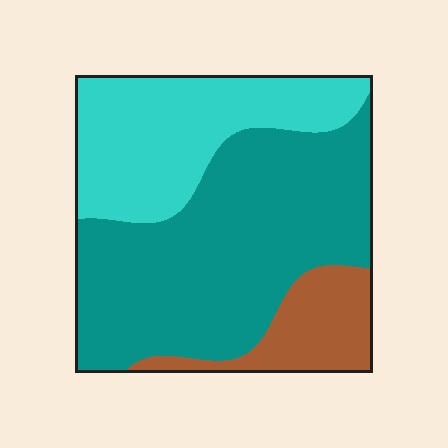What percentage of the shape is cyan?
Cyan covers about 30% of the shape.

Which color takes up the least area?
Brown, at roughly 15%.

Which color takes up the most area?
Teal, at roughly 55%.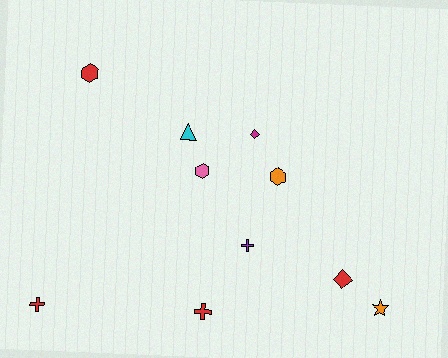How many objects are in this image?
There are 10 objects.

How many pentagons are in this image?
There are no pentagons.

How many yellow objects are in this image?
There are no yellow objects.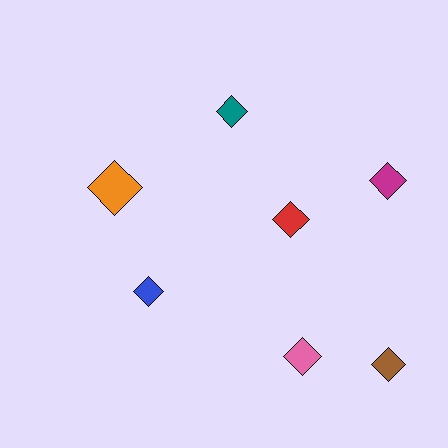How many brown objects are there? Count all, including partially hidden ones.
There is 1 brown object.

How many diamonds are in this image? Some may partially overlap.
There are 7 diamonds.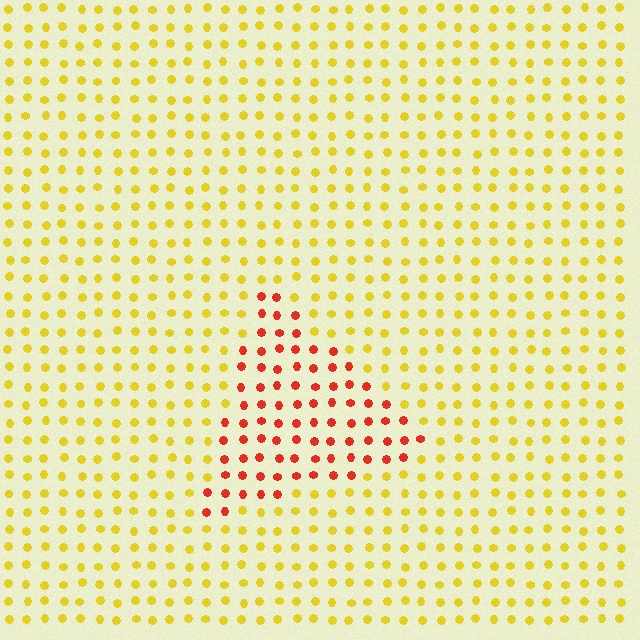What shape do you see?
I see a triangle.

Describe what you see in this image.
The image is filled with small yellow elements in a uniform arrangement. A triangle-shaped region is visible where the elements are tinted to a slightly different hue, forming a subtle color boundary.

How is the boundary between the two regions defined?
The boundary is defined purely by a slight shift in hue (about 51 degrees). Spacing, size, and orientation are identical on both sides.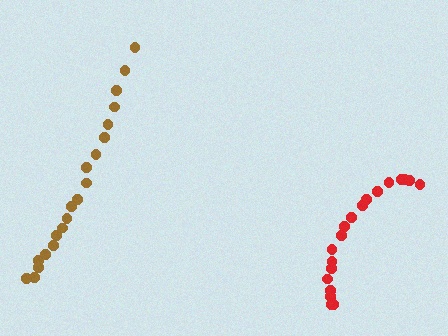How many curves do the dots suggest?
There are 2 distinct paths.